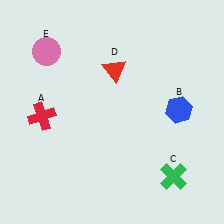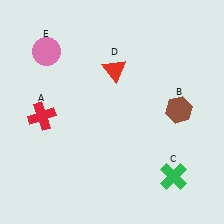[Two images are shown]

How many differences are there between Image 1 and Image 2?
There is 1 difference between the two images.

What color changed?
The hexagon (B) changed from blue in Image 1 to brown in Image 2.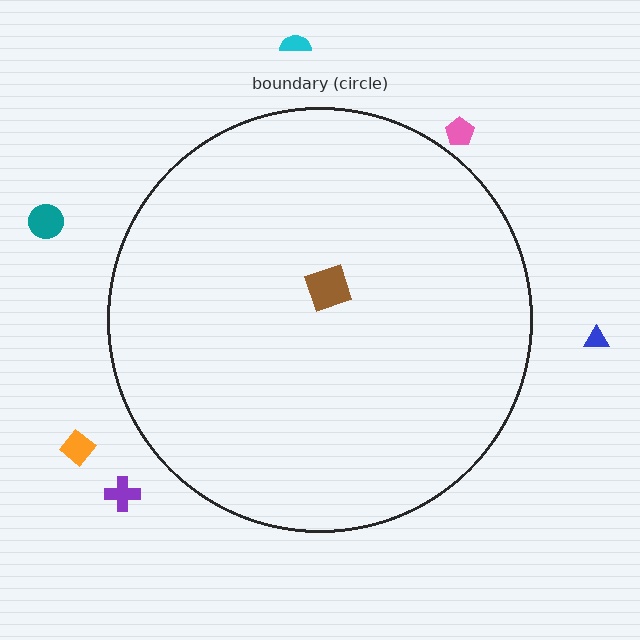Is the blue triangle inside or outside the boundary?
Outside.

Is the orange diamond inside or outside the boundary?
Outside.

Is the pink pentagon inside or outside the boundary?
Outside.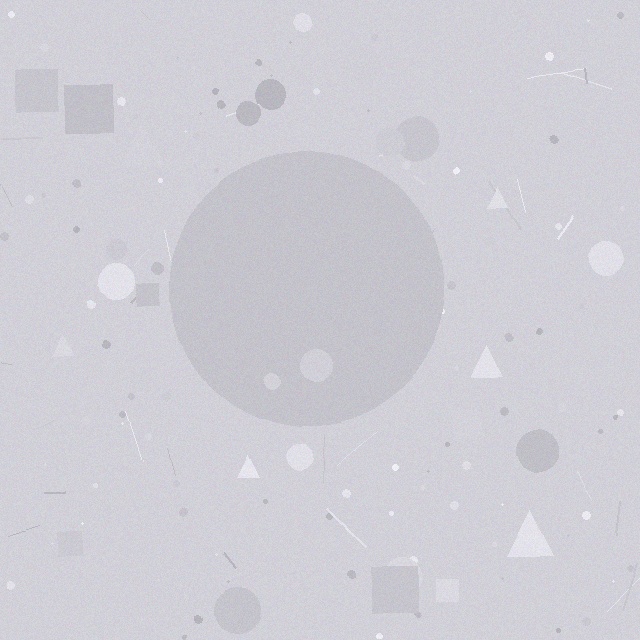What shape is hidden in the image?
A circle is hidden in the image.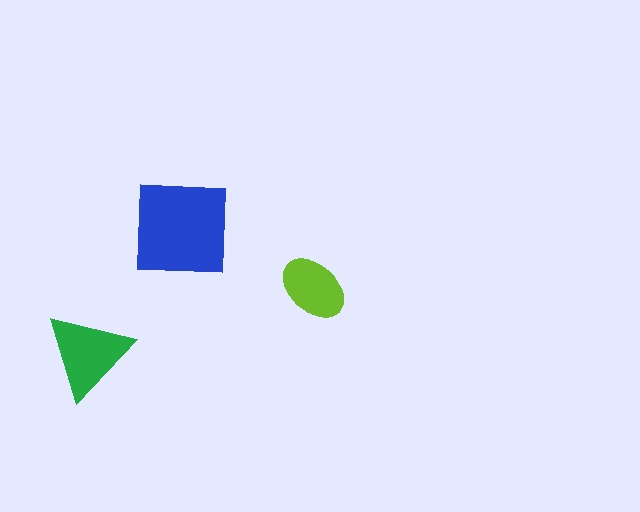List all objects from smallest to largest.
The lime ellipse, the green triangle, the blue square.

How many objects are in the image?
There are 3 objects in the image.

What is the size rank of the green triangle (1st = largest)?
2nd.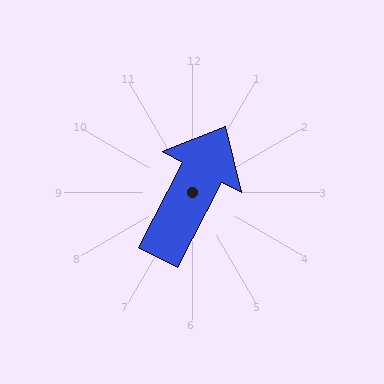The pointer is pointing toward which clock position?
Roughly 1 o'clock.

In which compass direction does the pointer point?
Northeast.